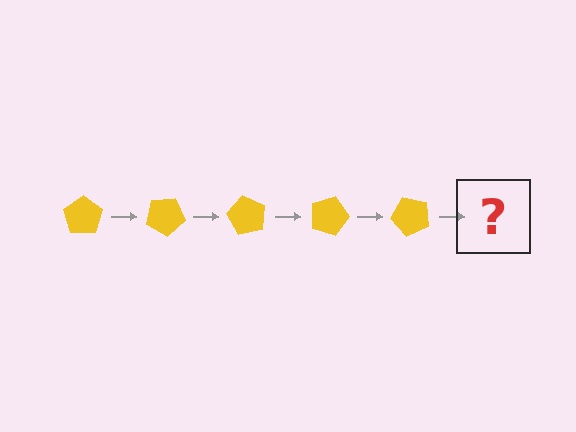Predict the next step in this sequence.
The next step is a yellow pentagon rotated 150 degrees.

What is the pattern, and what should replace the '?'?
The pattern is that the pentagon rotates 30 degrees each step. The '?' should be a yellow pentagon rotated 150 degrees.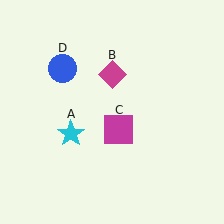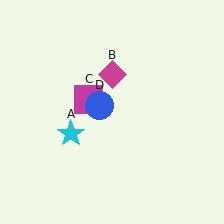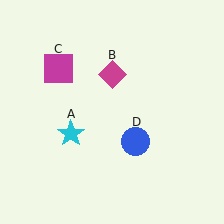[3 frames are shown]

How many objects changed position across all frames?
2 objects changed position: magenta square (object C), blue circle (object D).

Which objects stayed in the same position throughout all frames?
Cyan star (object A) and magenta diamond (object B) remained stationary.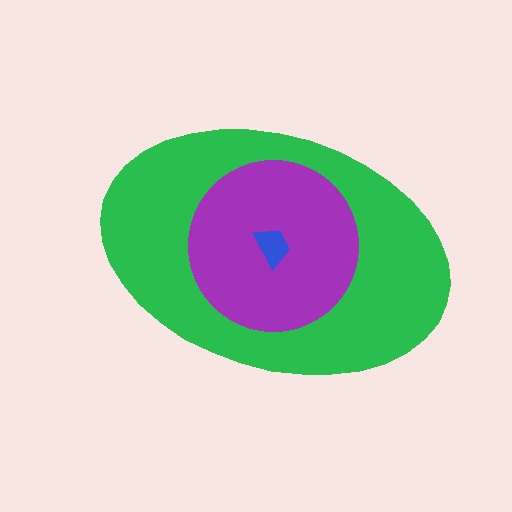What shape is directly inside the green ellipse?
The purple circle.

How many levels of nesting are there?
3.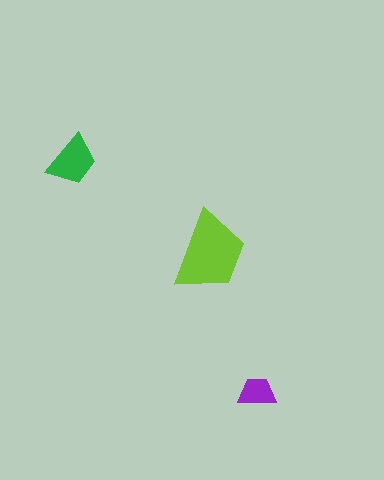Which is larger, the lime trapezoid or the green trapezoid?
The lime one.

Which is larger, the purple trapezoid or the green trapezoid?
The green one.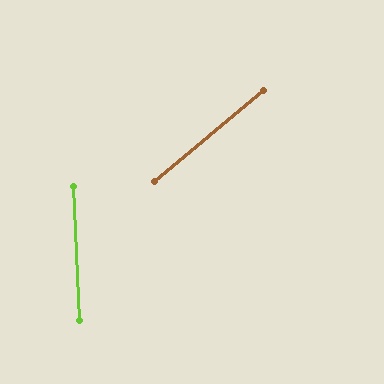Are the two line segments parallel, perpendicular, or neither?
Neither parallel nor perpendicular — they differ by about 53°.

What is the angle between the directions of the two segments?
Approximately 53 degrees.